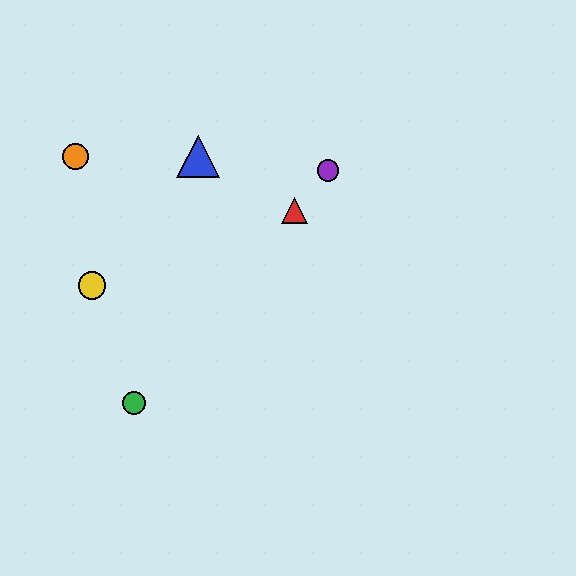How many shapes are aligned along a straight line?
3 shapes (the red triangle, the green circle, the purple circle) are aligned along a straight line.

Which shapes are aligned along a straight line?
The red triangle, the green circle, the purple circle are aligned along a straight line.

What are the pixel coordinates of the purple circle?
The purple circle is at (328, 170).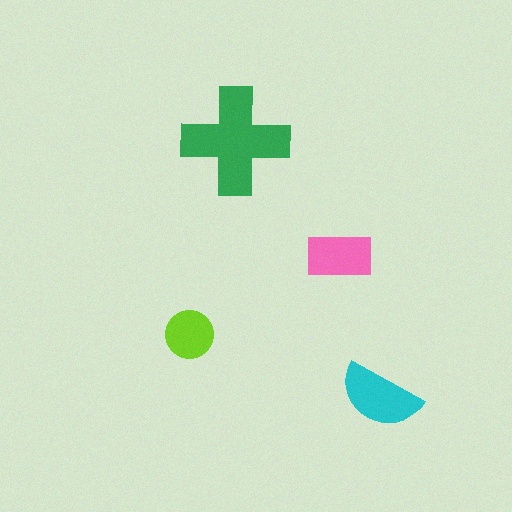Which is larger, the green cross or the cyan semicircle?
The green cross.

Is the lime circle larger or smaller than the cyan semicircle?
Smaller.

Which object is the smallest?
The lime circle.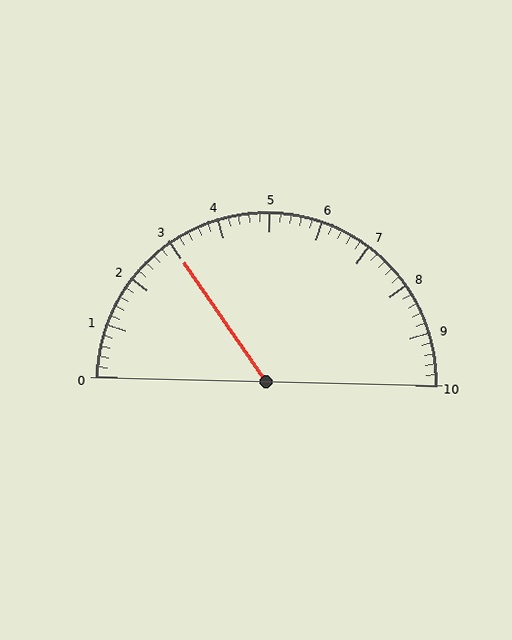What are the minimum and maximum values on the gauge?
The gauge ranges from 0 to 10.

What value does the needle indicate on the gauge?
The needle indicates approximately 3.0.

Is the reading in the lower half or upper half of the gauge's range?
The reading is in the lower half of the range (0 to 10).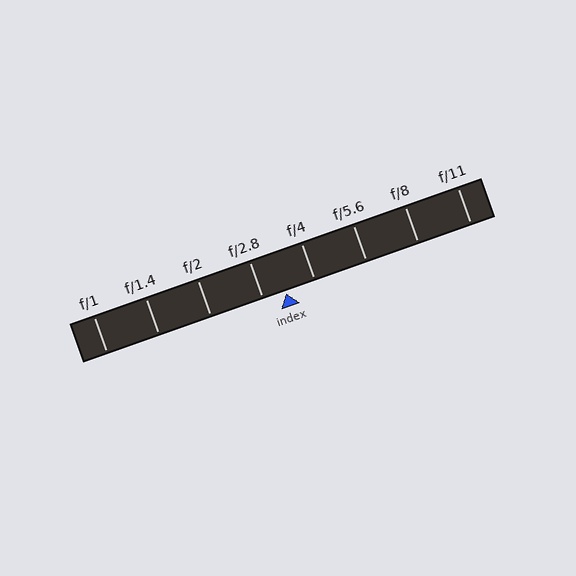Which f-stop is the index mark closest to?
The index mark is closest to f/2.8.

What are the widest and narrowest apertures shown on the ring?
The widest aperture shown is f/1 and the narrowest is f/11.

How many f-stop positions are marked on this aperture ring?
There are 8 f-stop positions marked.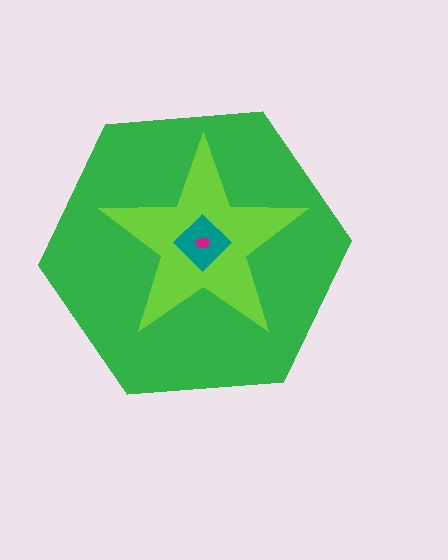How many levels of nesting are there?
4.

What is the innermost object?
The magenta ellipse.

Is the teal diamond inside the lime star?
Yes.